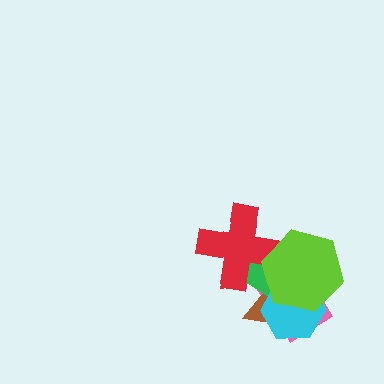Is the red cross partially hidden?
Yes, it is partially covered by another shape.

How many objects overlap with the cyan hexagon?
4 objects overlap with the cyan hexagon.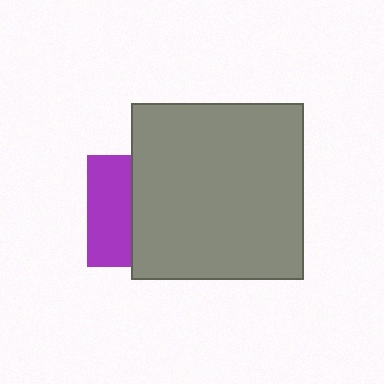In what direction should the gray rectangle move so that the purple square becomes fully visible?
The gray rectangle should move right. That is the shortest direction to clear the overlap and leave the purple square fully visible.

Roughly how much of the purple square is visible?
A small part of it is visible (roughly 39%).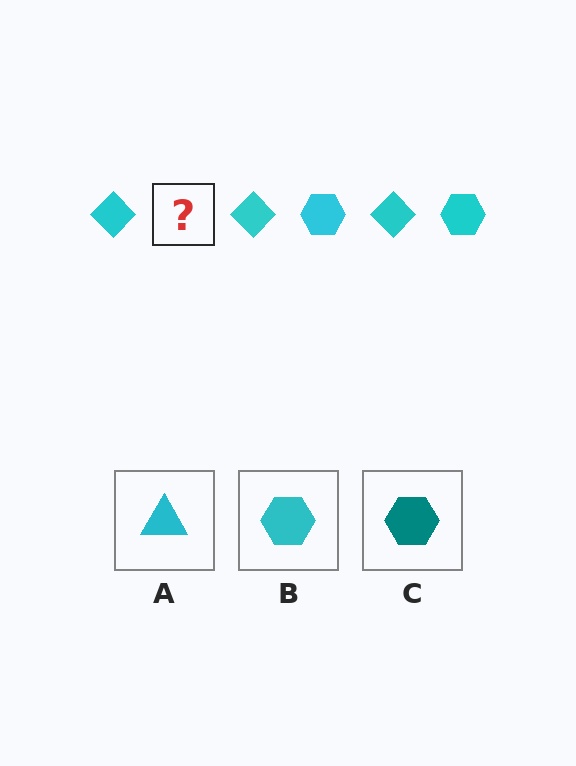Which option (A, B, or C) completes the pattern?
B.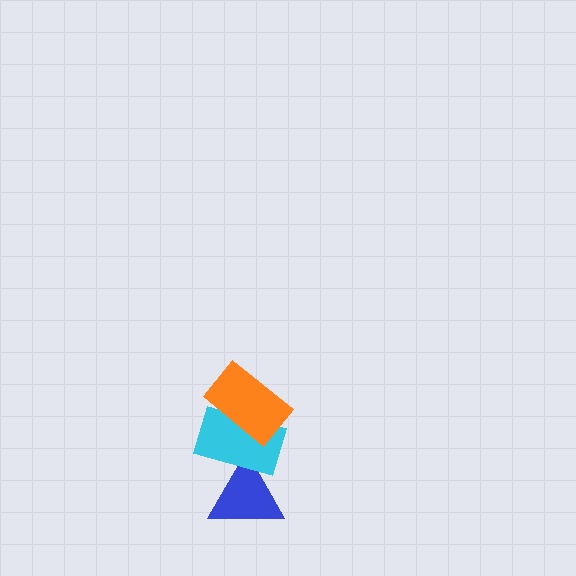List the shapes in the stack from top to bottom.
From top to bottom: the orange rectangle, the cyan rectangle, the blue triangle.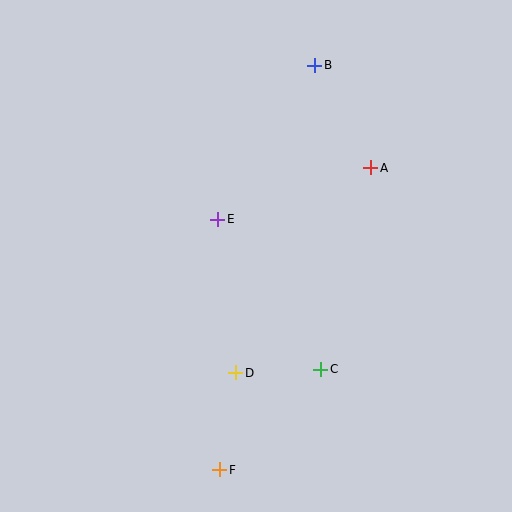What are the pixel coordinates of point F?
Point F is at (220, 470).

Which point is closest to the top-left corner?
Point E is closest to the top-left corner.